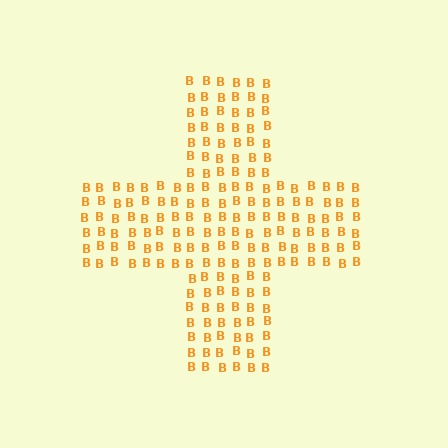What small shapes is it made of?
It is made of small letter B's.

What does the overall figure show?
The overall figure shows a cross.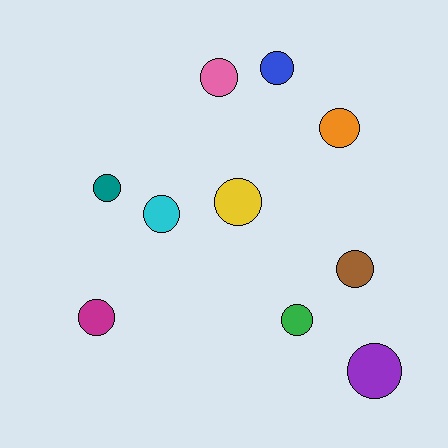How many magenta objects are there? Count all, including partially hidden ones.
There is 1 magenta object.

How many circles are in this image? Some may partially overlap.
There are 10 circles.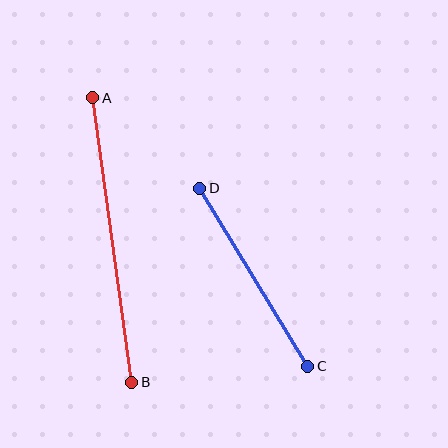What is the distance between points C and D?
The distance is approximately 208 pixels.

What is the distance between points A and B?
The distance is approximately 288 pixels.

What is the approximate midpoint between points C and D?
The midpoint is at approximately (254, 277) pixels.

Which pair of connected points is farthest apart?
Points A and B are farthest apart.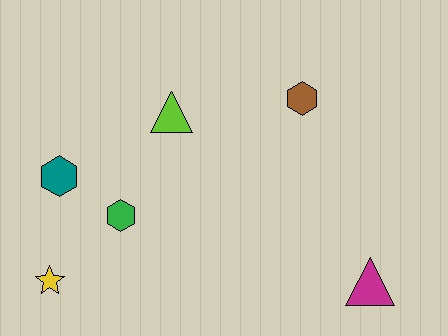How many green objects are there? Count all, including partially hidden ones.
There is 1 green object.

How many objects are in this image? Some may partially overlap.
There are 6 objects.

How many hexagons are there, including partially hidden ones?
There are 3 hexagons.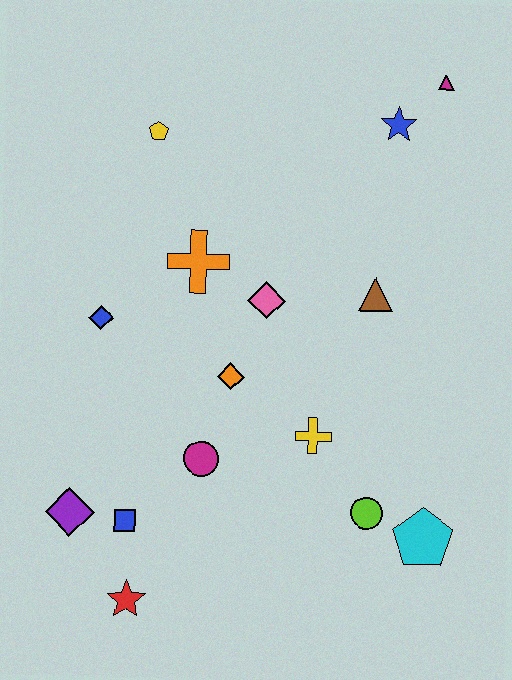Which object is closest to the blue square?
The purple diamond is closest to the blue square.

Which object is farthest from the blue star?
The red star is farthest from the blue star.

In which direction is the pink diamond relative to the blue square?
The pink diamond is above the blue square.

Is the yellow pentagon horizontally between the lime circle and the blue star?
No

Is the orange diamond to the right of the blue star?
No